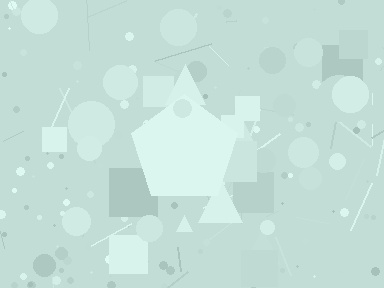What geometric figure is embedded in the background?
A pentagon is embedded in the background.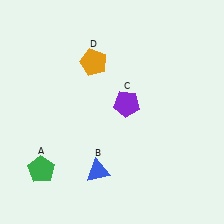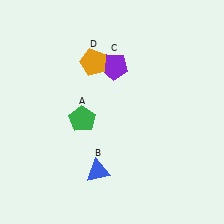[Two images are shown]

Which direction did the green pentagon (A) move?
The green pentagon (A) moved up.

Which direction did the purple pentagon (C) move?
The purple pentagon (C) moved up.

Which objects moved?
The objects that moved are: the green pentagon (A), the purple pentagon (C).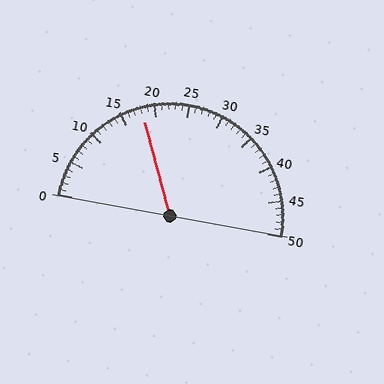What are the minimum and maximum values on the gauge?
The gauge ranges from 0 to 50.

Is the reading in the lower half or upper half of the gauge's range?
The reading is in the lower half of the range (0 to 50).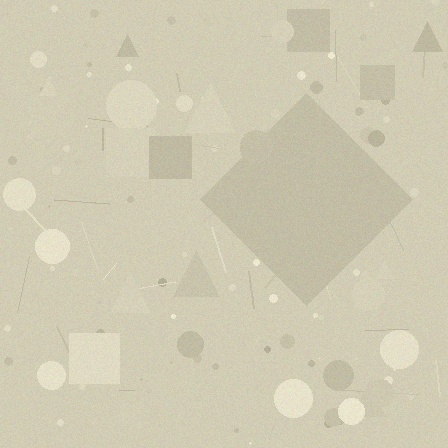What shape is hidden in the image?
A diamond is hidden in the image.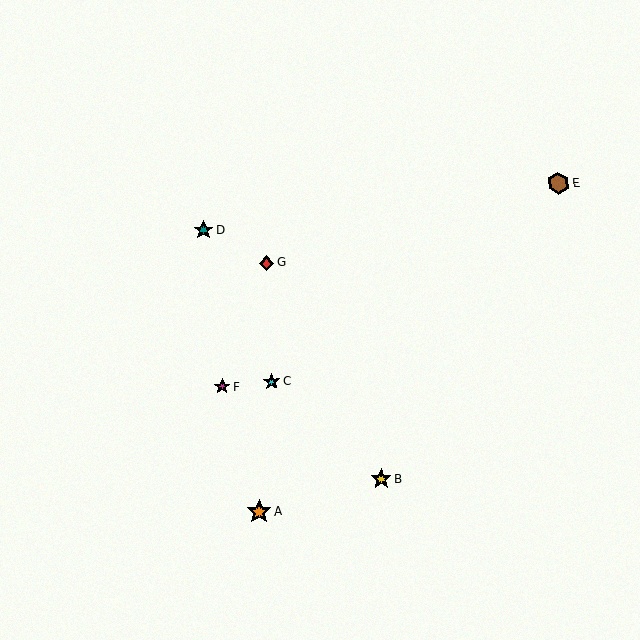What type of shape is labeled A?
Shape A is an orange star.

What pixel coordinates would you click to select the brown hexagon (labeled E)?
Click at (558, 184) to select the brown hexagon E.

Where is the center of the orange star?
The center of the orange star is at (259, 511).